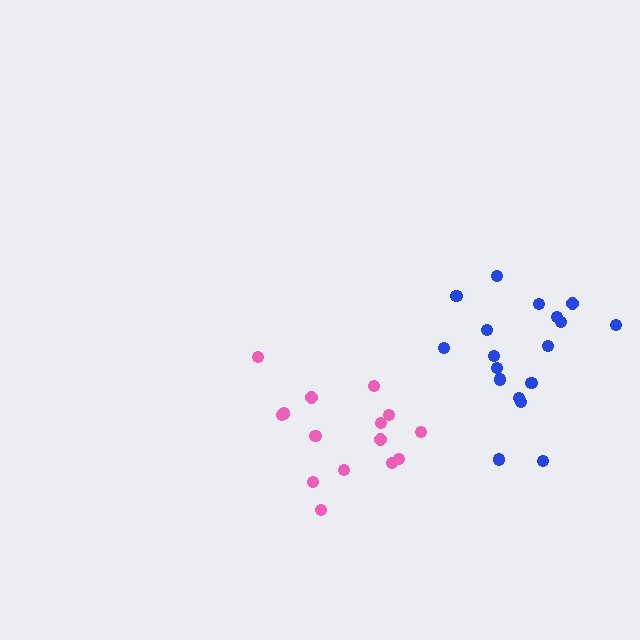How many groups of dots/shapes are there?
There are 2 groups.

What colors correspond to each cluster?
The clusters are colored: blue, pink.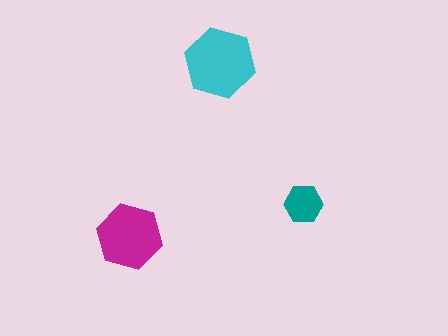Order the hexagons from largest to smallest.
the cyan one, the magenta one, the teal one.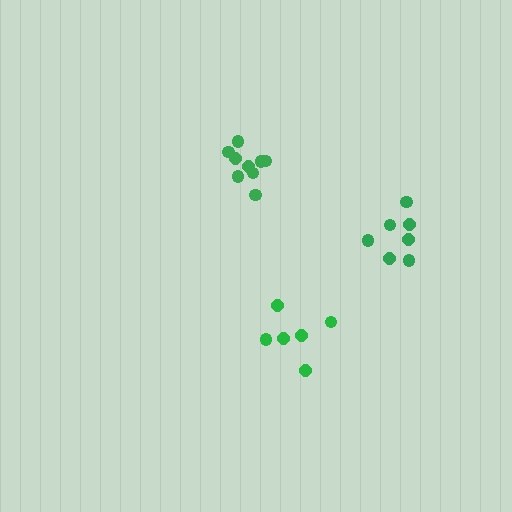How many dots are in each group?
Group 1: 9 dots, Group 2: 6 dots, Group 3: 7 dots (22 total).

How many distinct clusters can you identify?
There are 3 distinct clusters.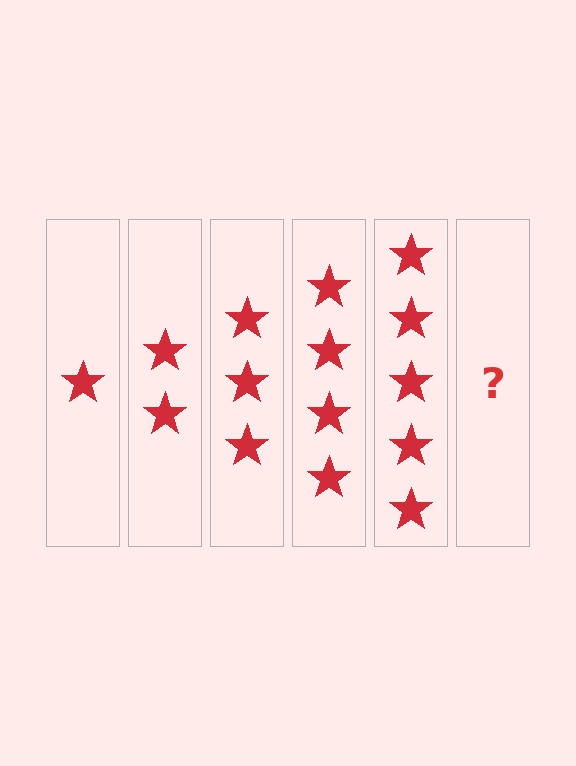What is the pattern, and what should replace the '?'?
The pattern is that each step adds one more star. The '?' should be 6 stars.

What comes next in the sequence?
The next element should be 6 stars.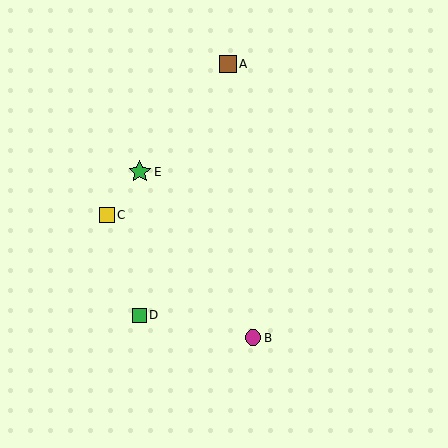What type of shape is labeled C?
Shape C is a yellow square.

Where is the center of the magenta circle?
The center of the magenta circle is at (253, 338).